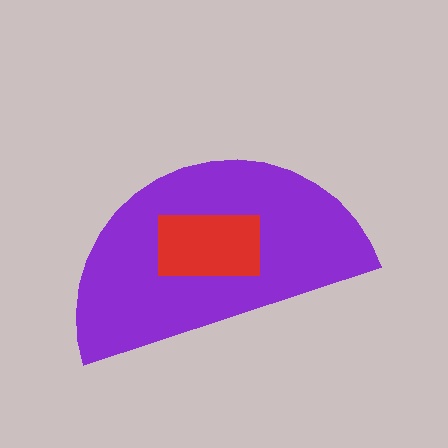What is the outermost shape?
The purple semicircle.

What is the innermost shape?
The red rectangle.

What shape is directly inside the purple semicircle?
The red rectangle.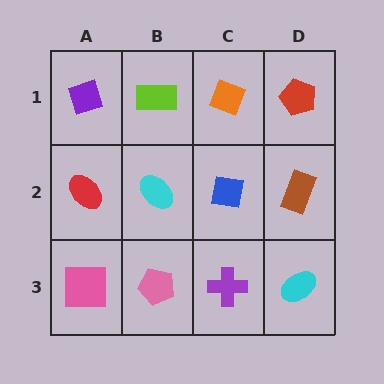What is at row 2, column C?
A blue square.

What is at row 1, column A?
A purple diamond.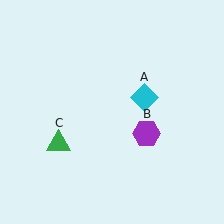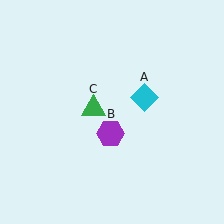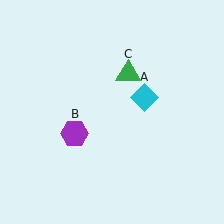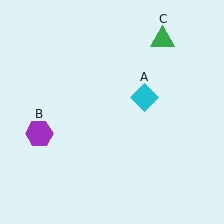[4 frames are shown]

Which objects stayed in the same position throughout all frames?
Cyan diamond (object A) remained stationary.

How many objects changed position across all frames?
2 objects changed position: purple hexagon (object B), green triangle (object C).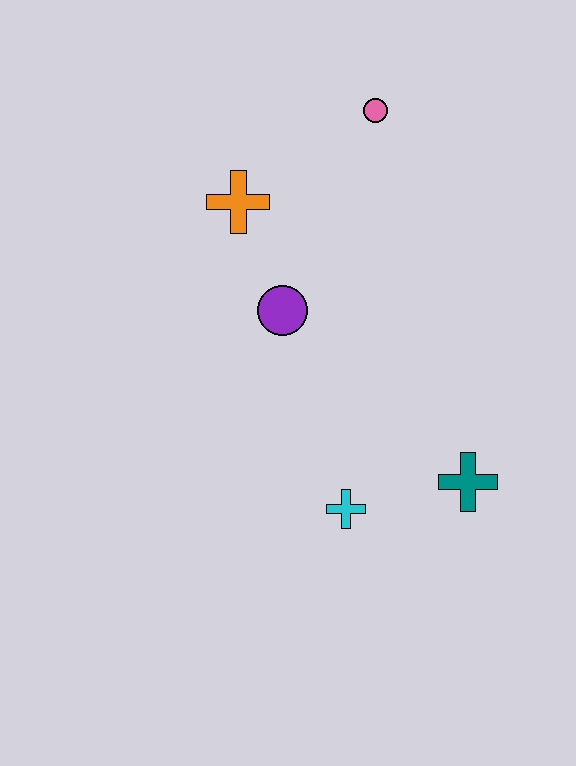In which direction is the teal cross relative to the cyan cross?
The teal cross is to the right of the cyan cross.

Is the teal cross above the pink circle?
No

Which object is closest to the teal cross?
The cyan cross is closest to the teal cross.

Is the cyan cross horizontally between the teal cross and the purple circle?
Yes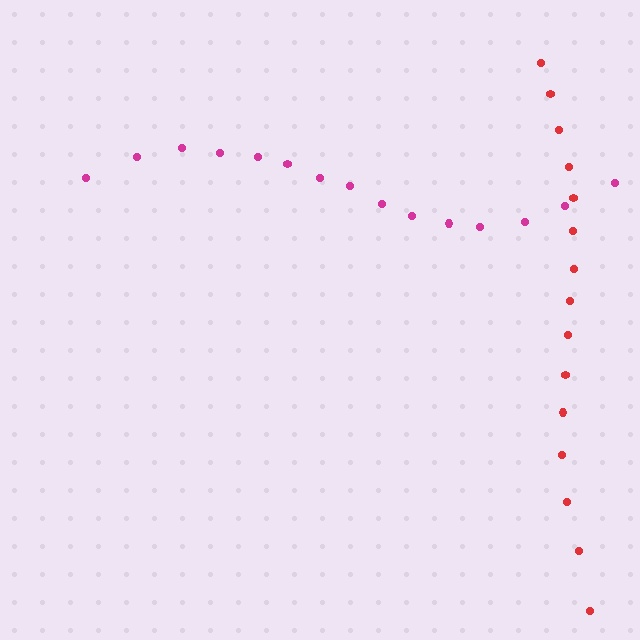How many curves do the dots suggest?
There are 2 distinct paths.